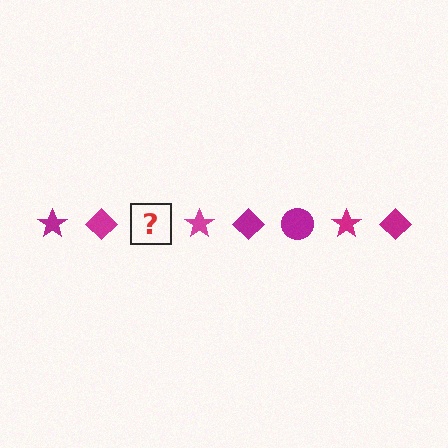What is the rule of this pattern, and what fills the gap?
The rule is that the pattern cycles through star, diamond, circle shapes in magenta. The gap should be filled with a magenta circle.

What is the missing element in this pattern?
The missing element is a magenta circle.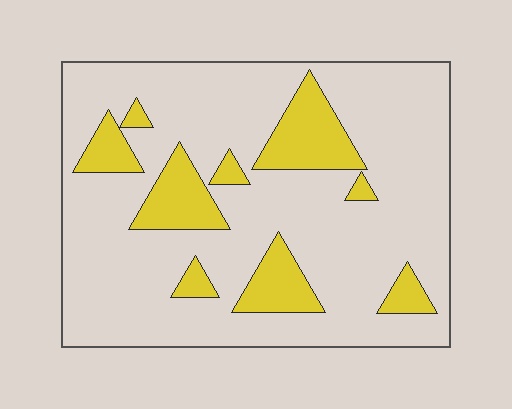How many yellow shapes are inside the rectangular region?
9.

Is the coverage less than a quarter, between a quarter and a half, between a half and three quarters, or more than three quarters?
Less than a quarter.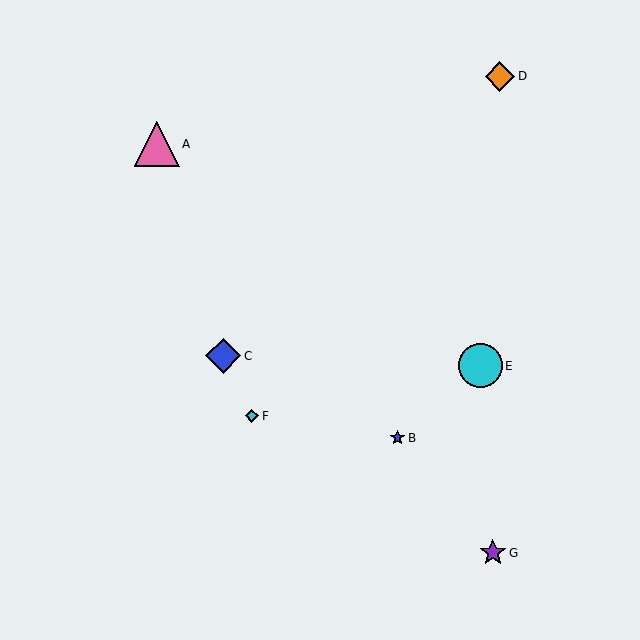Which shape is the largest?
The pink triangle (labeled A) is the largest.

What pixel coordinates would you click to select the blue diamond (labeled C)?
Click at (223, 356) to select the blue diamond C.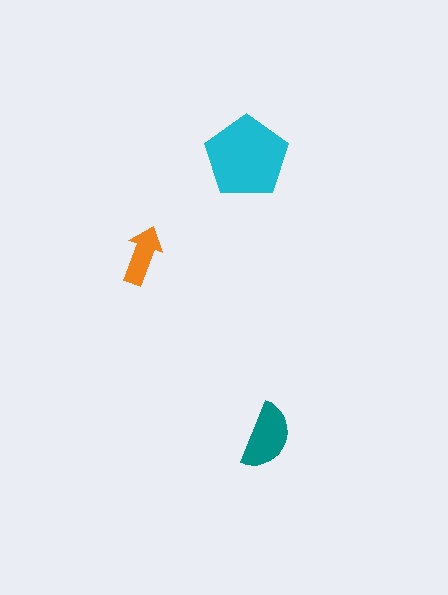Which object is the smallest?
The orange arrow.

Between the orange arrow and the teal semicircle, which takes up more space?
The teal semicircle.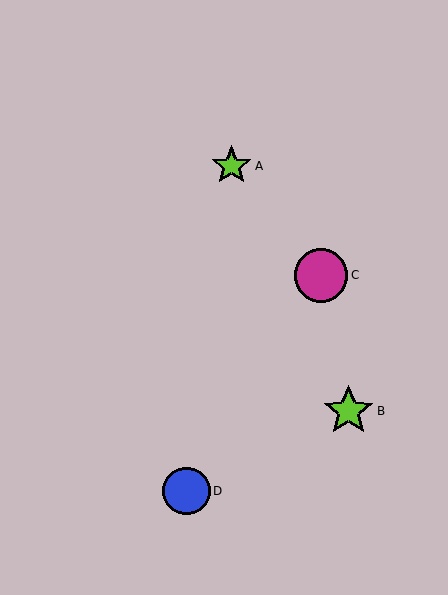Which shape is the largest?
The magenta circle (labeled C) is the largest.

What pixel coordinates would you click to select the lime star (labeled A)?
Click at (232, 166) to select the lime star A.